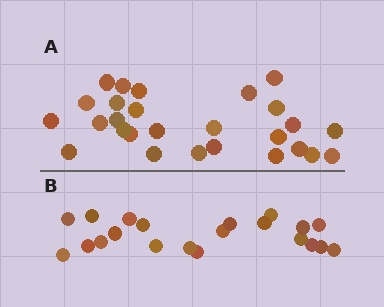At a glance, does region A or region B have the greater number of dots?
Region A (the top region) has more dots.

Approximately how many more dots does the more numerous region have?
Region A has about 6 more dots than region B.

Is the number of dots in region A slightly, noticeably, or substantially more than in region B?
Region A has noticeably more, but not dramatically so. The ratio is roughly 1.3 to 1.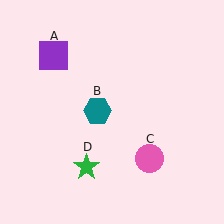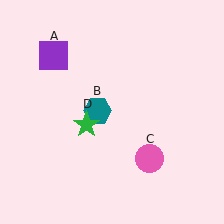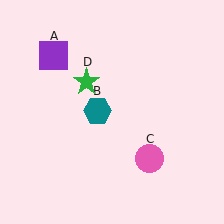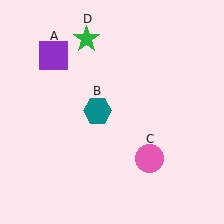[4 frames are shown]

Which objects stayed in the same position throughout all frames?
Purple square (object A) and teal hexagon (object B) and pink circle (object C) remained stationary.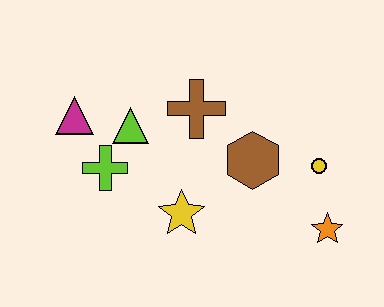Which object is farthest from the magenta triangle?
The orange star is farthest from the magenta triangle.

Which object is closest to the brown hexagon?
The yellow circle is closest to the brown hexagon.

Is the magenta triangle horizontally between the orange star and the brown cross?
No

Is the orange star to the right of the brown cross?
Yes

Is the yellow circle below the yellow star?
No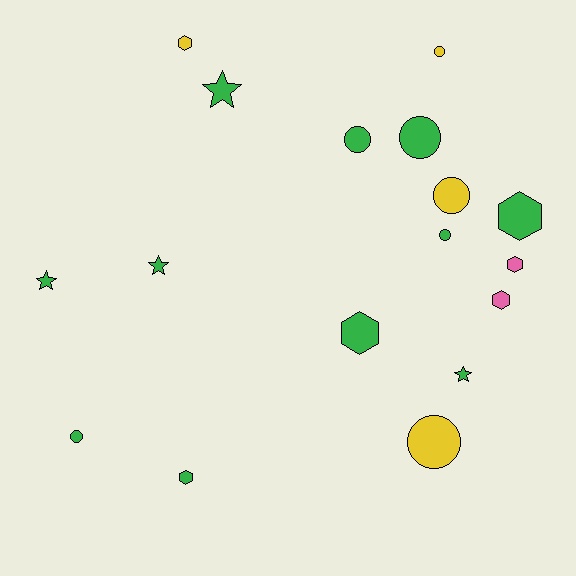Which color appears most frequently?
Green, with 11 objects.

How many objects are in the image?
There are 17 objects.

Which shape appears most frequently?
Circle, with 7 objects.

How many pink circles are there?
There are no pink circles.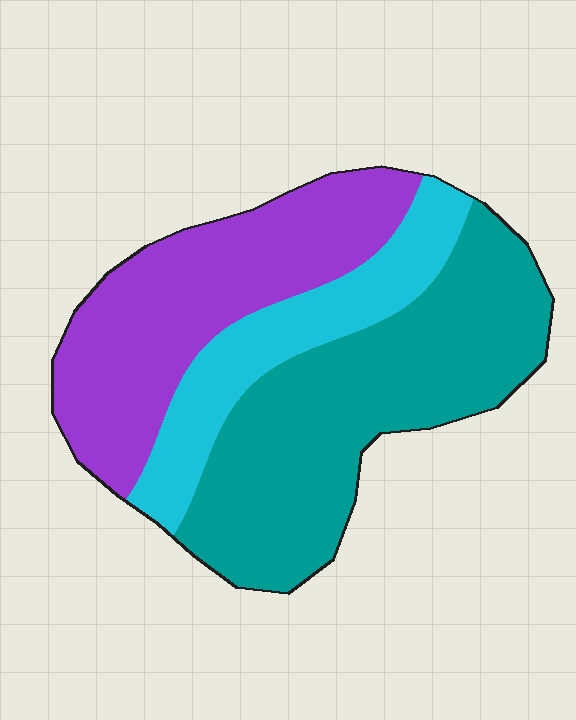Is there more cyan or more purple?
Purple.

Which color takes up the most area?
Teal, at roughly 45%.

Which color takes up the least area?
Cyan, at roughly 20%.